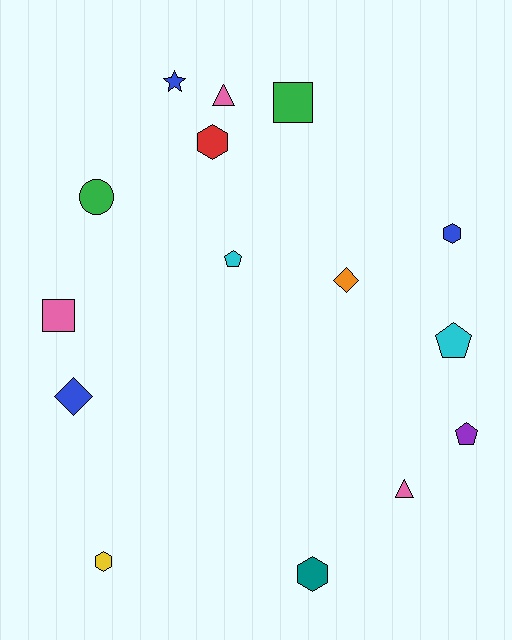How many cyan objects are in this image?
There are 2 cyan objects.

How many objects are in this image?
There are 15 objects.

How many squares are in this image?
There are 2 squares.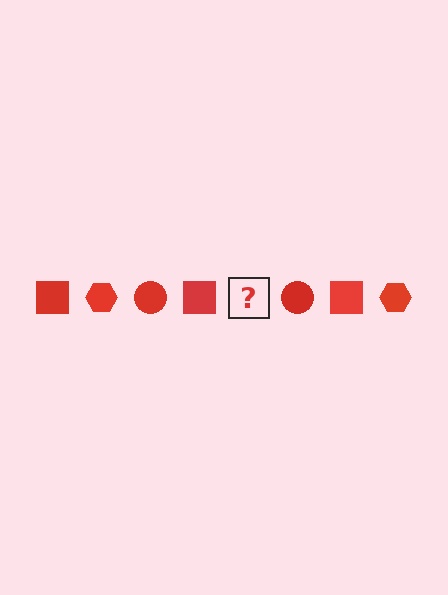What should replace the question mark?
The question mark should be replaced with a red hexagon.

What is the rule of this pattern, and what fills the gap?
The rule is that the pattern cycles through square, hexagon, circle shapes in red. The gap should be filled with a red hexagon.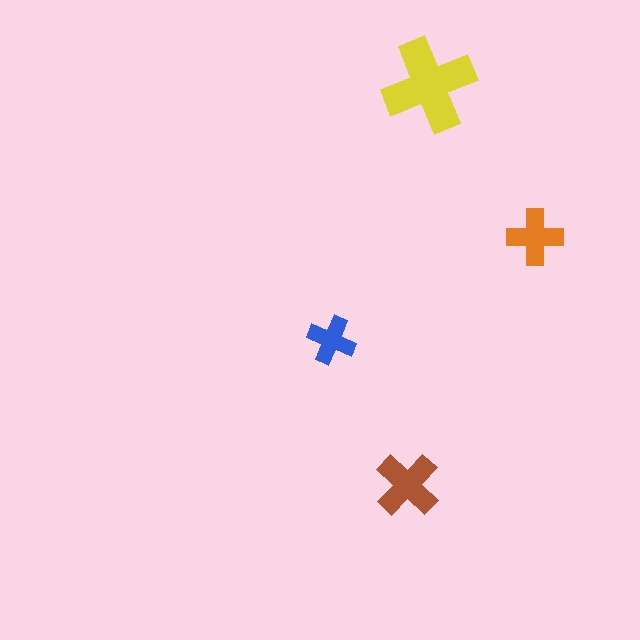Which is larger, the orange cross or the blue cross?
The orange one.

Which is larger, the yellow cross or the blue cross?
The yellow one.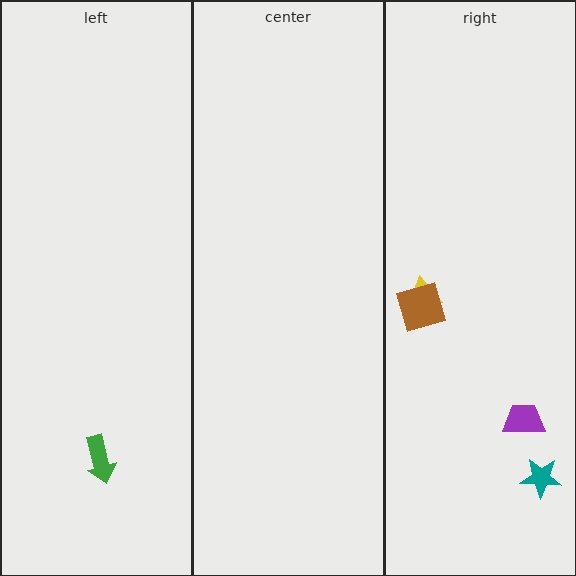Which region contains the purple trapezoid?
The right region.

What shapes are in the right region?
The yellow triangle, the purple trapezoid, the teal star, the brown diamond.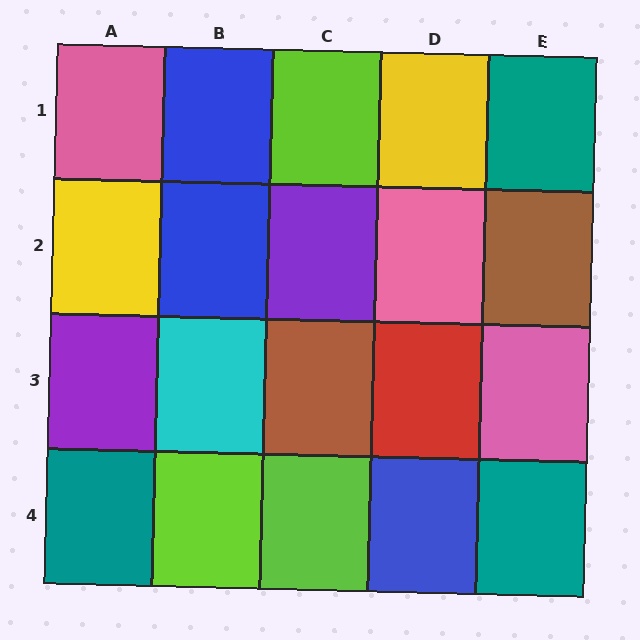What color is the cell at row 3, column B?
Cyan.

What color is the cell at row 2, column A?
Yellow.